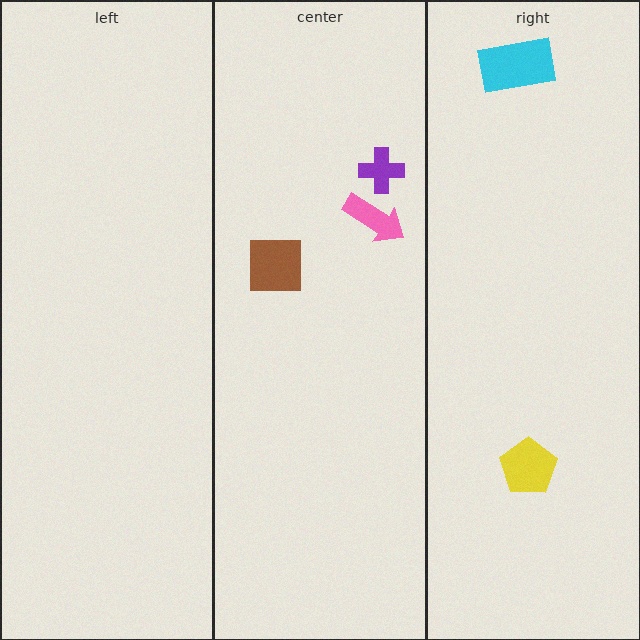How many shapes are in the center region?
3.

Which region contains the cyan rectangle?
The right region.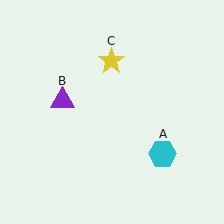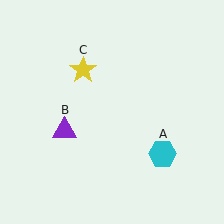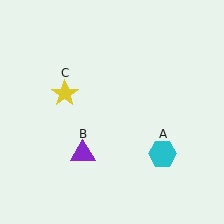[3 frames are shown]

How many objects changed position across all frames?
2 objects changed position: purple triangle (object B), yellow star (object C).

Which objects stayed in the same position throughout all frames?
Cyan hexagon (object A) remained stationary.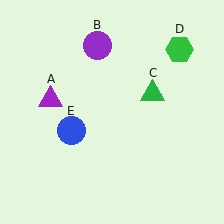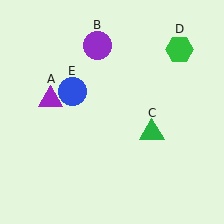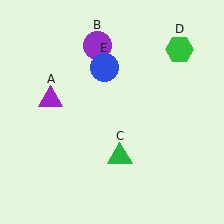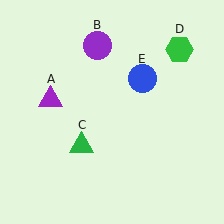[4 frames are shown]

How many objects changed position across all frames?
2 objects changed position: green triangle (object C), blue circle (object E).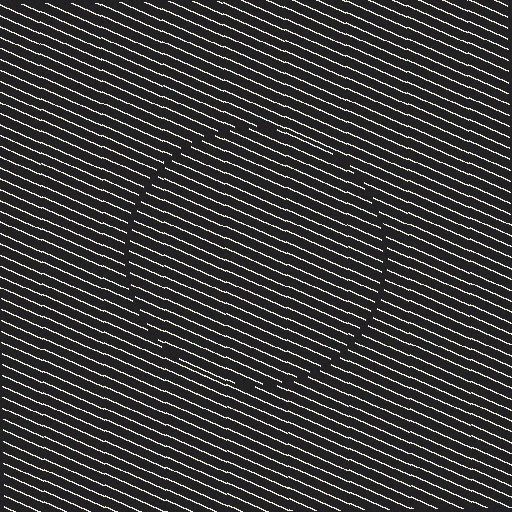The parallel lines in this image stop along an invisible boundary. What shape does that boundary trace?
An illusory circle. The interior of the shape contains the same grating, shifted by half a period — the contour is defined by the phase discontinuity where line-ends from the inner and outer gratings abut.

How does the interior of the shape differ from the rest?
The interior of the shape contains the same grating, shifted by half a period — the contour is defined by the phase discontinuity where line-ends from the inner and outer gratings abut.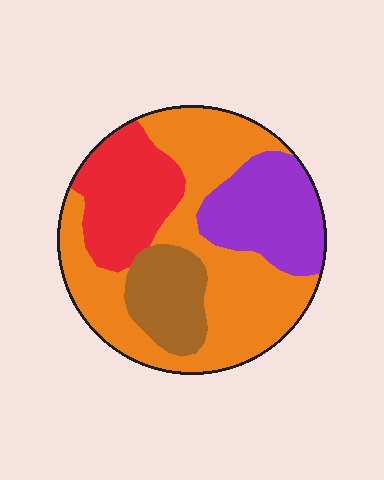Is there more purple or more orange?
Orange.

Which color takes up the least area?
Brown, at roughly 15%.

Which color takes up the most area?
Orange, at roughly 50%.